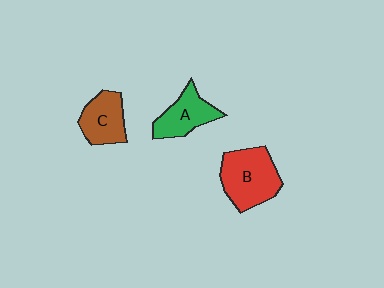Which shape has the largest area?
Shape B (red).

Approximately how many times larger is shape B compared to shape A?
Approximately 1.4 times.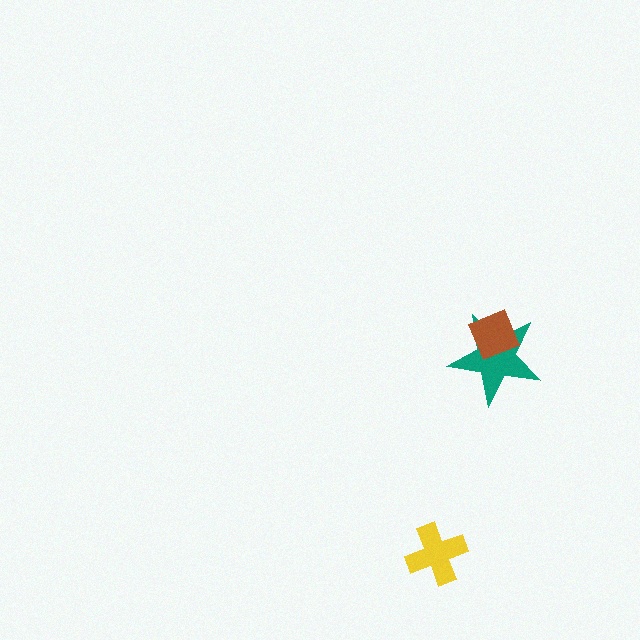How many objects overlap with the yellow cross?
0 objects overlap with the yellow cross.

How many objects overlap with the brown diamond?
1 object overlaps with the brown diamond.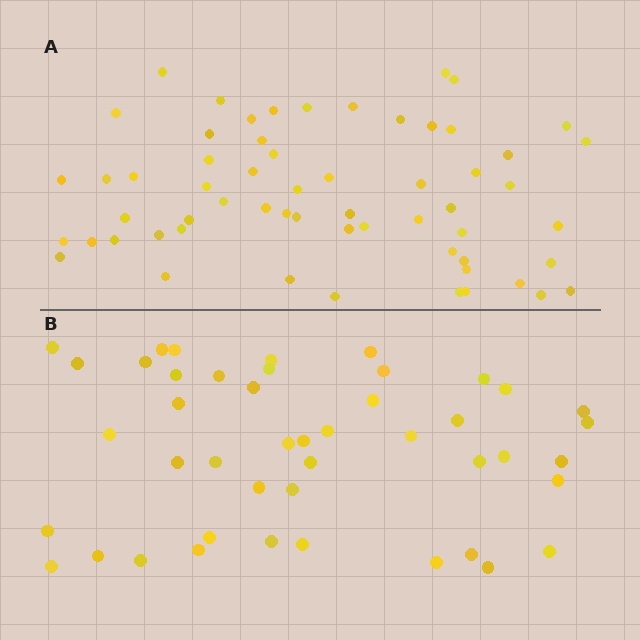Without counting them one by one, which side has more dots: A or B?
Region A (the top region) has more dots.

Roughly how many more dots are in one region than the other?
Region A has approximately 15 more dots than region B.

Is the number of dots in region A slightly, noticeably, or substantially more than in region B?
Region A has noticeably more, but not dramatically so. The ratio is roughly 1.3 to 1.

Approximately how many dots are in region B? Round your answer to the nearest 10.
About 40 dots. (The exact count is 45, which rounds to 40.)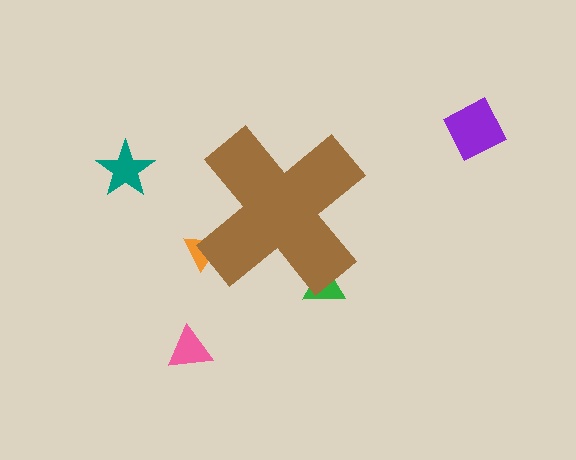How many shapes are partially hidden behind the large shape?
2 shapes are partially hidden.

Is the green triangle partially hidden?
Yes, the green triangle is partially hidden behind the brown cross.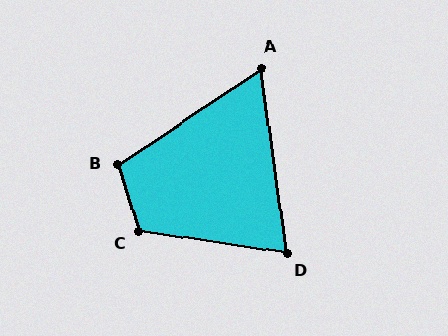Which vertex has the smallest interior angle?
A, at approximately 64 degrees.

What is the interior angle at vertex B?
Approximately 107 degrees (obtuse).